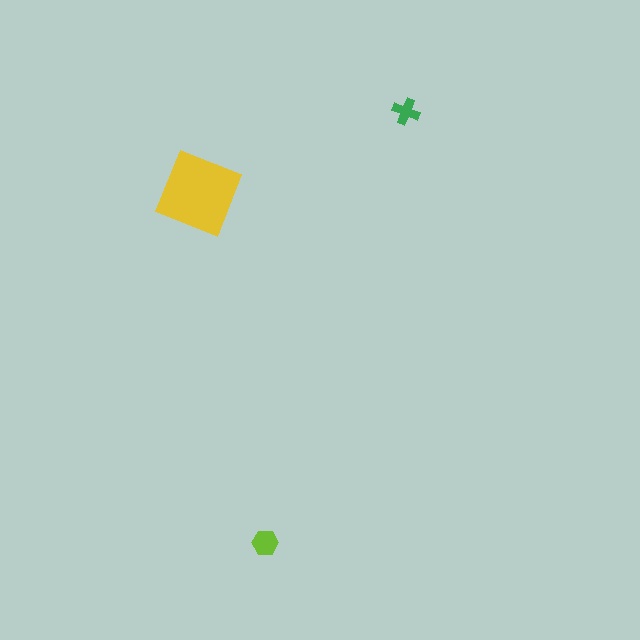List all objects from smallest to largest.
The green cross, the lime hexagon, the yellow diamond.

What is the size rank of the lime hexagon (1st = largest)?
2nd.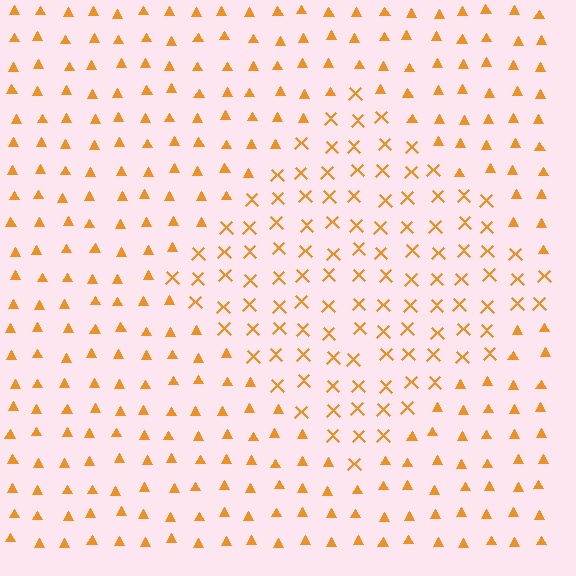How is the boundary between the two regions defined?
The boundary is defined by a change in element shape: X marks inside vs. triangles outside. All elements share the same color and spacing.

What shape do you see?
I see a diamond.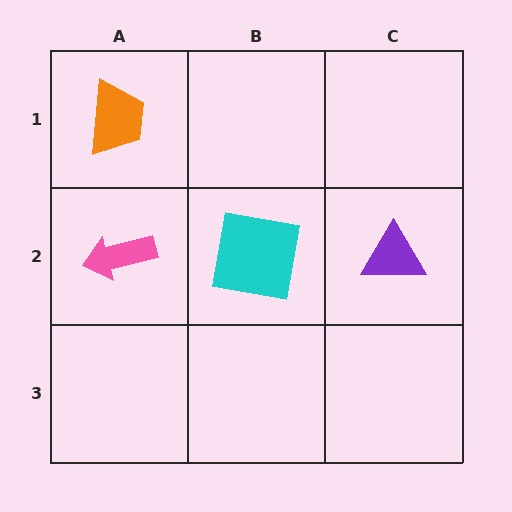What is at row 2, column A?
A pink arrow.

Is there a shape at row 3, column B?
No, that cell is empty.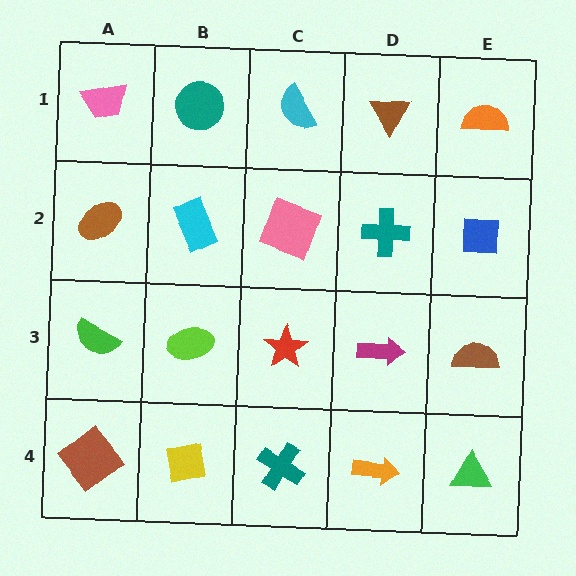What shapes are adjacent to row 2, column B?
A teal circle (row 1, column B), a lime ellipse (row 3, column B), a brown ellipse (row 2, column A), a pink square (row 2, column C).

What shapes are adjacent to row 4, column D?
A magenta arrow (row 3, column D), a teal cross (row 4, column C), a green triangle (row 4, column E).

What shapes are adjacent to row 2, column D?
A brown triangle (row 1, column D), a magenta arrow (row 3, column D), a pink square (row 2, column C), a blue square (row 2, column E).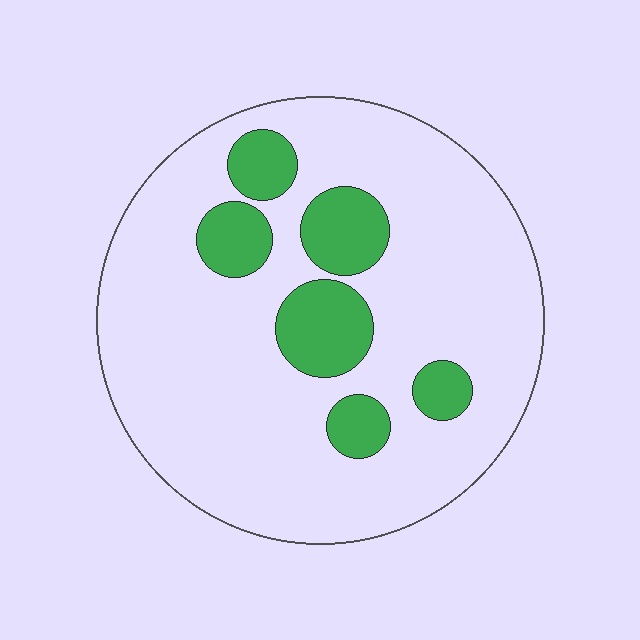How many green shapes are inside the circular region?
6.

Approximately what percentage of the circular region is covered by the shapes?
Approximately 20%.